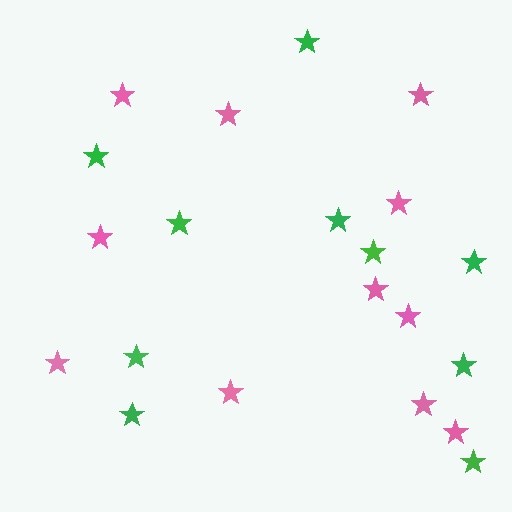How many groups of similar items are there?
There are 2 groups: one group of pink stars (11) and one group of green stars (10).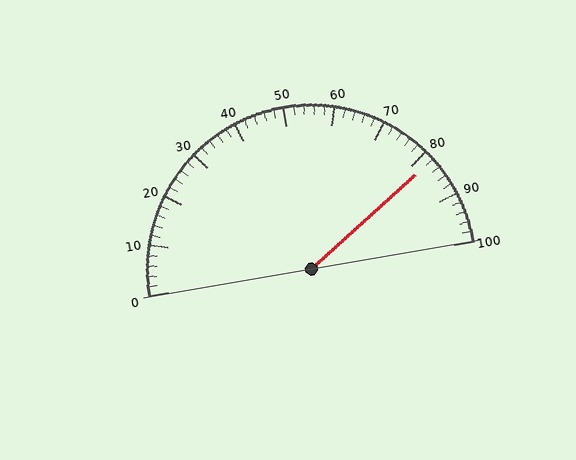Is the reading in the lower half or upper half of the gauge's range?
The reading is in the upper half of the range (0 to 100).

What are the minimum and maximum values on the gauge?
The gauge ranges from 0 to 100.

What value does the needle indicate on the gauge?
The needle indicates approximately 82.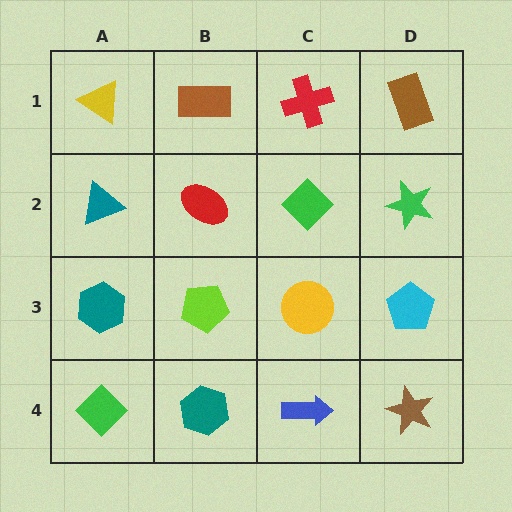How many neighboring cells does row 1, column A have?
2.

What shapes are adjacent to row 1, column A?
A teal triangle (row 2, column A), a brown rectangle (row 1, column B).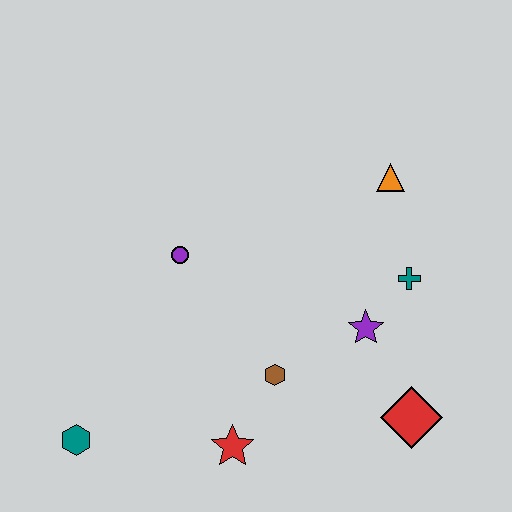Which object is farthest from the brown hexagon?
The orange triangle is farthest from the brown hexagon.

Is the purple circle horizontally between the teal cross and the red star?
No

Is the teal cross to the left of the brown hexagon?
No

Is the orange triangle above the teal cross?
Yes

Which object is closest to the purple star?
The teal cross is closest to the purple star.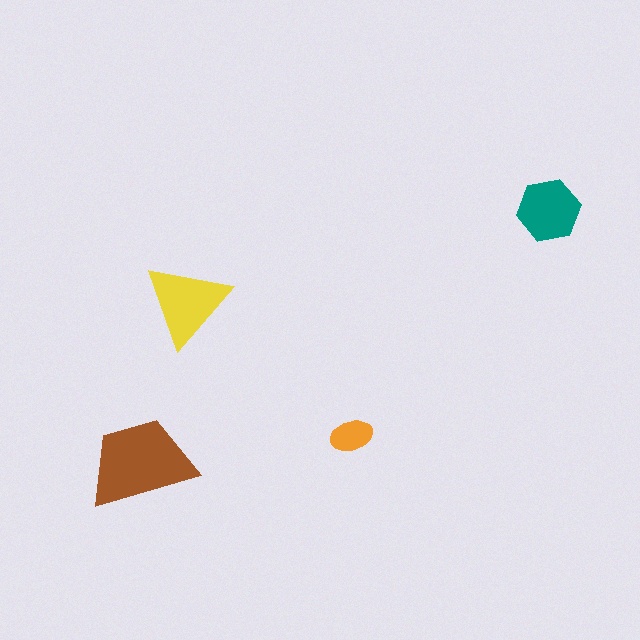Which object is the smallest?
The orange ellipse.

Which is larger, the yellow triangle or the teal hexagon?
The yellow triangle.